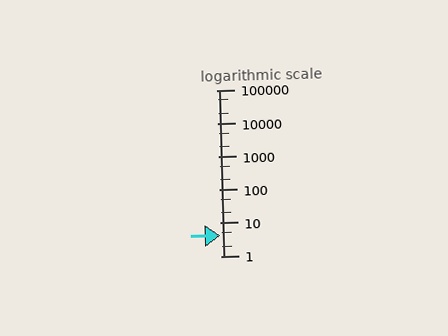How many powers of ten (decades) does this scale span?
The scale spans 5 decades, from 1 to 100000.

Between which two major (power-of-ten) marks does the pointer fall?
The pointer is between 1 and 10.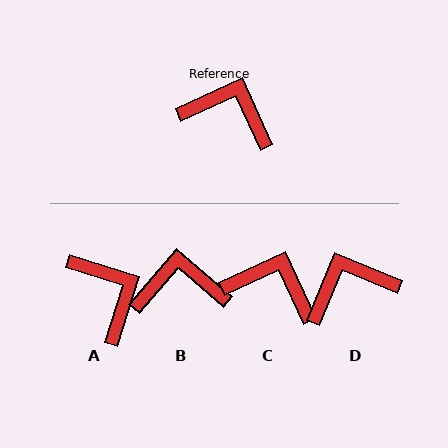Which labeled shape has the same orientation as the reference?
C.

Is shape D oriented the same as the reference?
No, it is off by about 43 degrees.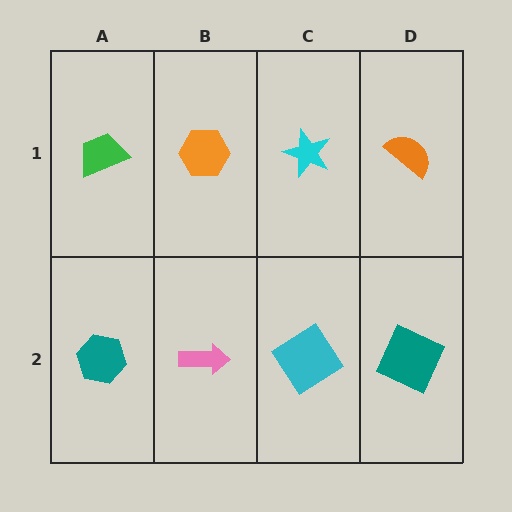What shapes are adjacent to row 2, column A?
A green trapezoid (row 1, column A), a pink arrow (row 2, column B).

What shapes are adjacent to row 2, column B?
An orange hexagon (row 1, column B), a teal hexagon (row 2, column A), a cyan diamond (row 2, column C).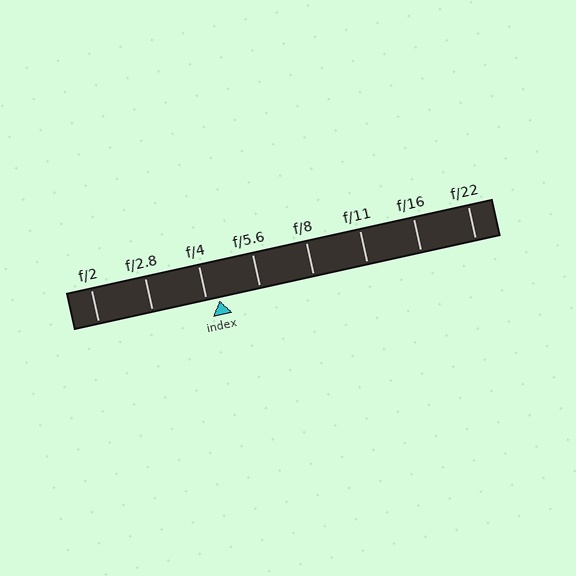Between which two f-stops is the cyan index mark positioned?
The index mark is between f/4 and f/5.6.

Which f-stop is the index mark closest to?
The index mark is closest to f/4.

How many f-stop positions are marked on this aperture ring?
There are 8 f-stop positions marked.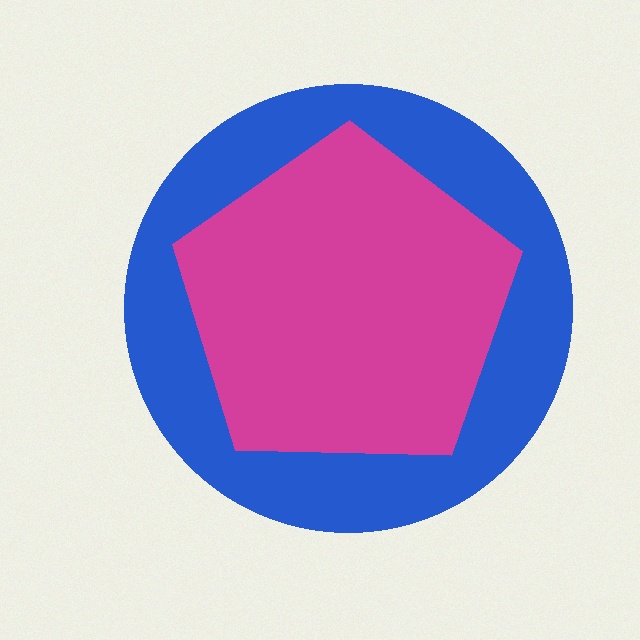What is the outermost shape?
The blue circle.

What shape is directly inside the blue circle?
The magenta pentagon.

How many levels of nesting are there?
2.